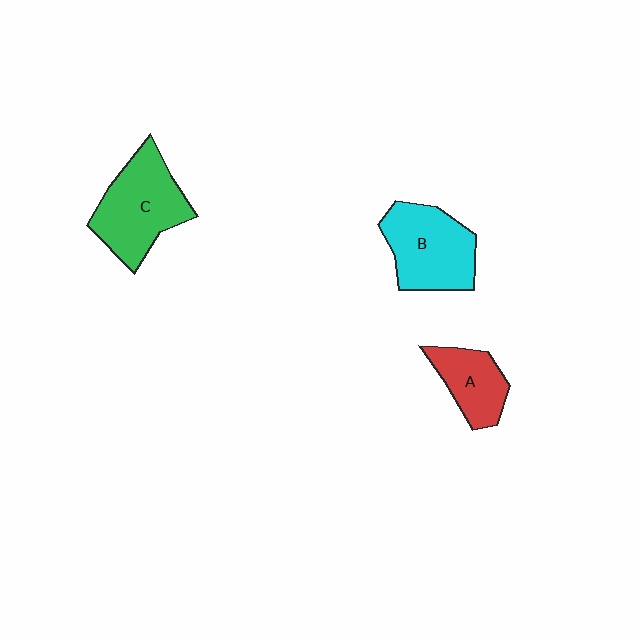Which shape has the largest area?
Shape C (green).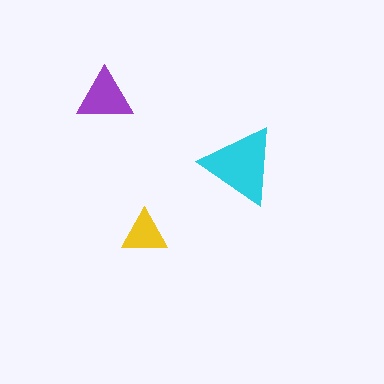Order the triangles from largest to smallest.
the cyan one, the purple one, the yellow one.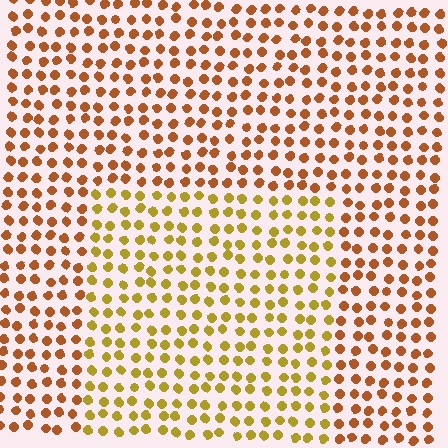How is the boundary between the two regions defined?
The boundary is defined purely by a slight shift in hue (about 31 degrees). Spacing, size, and orientation are identical on both sides.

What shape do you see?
I see a rectangle.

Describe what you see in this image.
The image is filled with small brown elements in a uniform arrangement. A rectangle-shaped region is visible where the elements are tinted to a slightly different hue, forming a subtle color boundary.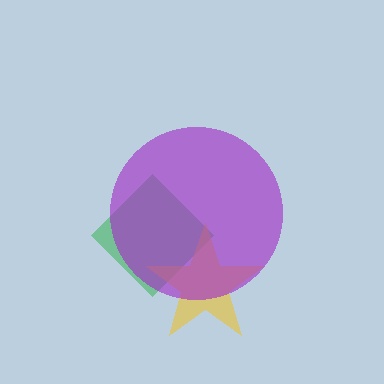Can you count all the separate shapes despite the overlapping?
Yes, there are 3 separate shapes.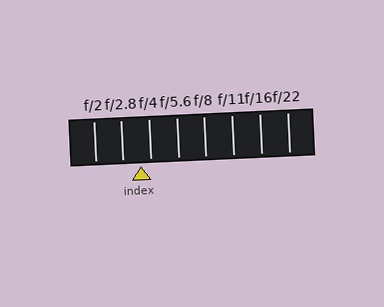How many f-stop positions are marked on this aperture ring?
There are 8 f-stop positions marked.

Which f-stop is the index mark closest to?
The index mark is closest to f/4.